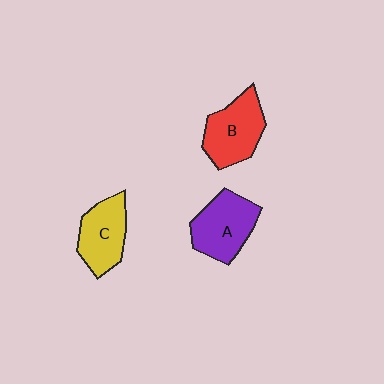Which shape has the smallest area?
Shape C (yellow).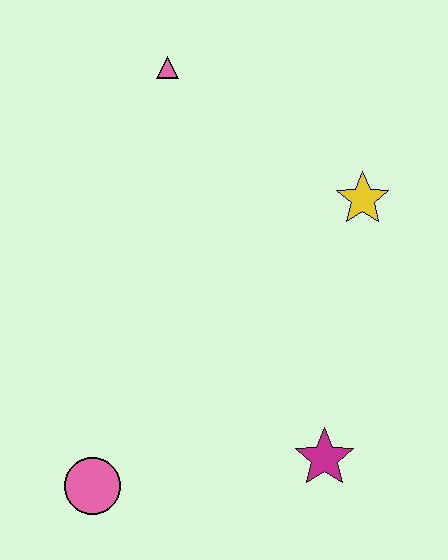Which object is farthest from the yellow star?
The pink circle is farthest from the yellow star.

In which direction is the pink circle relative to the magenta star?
The pink circle is to the left of the magenta star.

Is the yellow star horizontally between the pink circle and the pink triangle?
No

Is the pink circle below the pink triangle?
Yes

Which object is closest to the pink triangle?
The yellow star is closest to the pink triangle.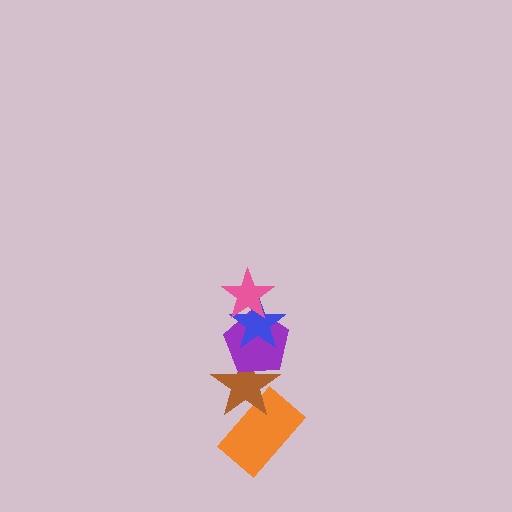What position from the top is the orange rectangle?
The orange rectangle is 5th from the top.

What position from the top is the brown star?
The brown star is 4th from the top.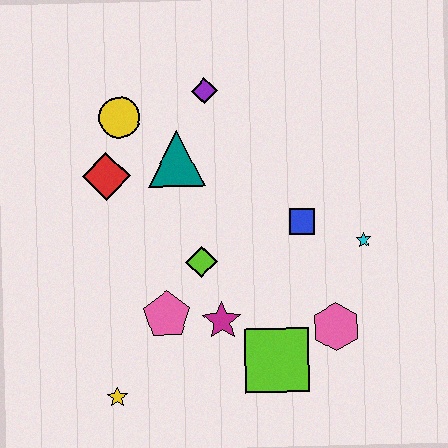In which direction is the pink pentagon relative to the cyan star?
The pink pentagon is to the left of the cyan star.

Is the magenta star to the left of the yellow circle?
No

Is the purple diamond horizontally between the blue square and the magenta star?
No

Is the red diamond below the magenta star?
No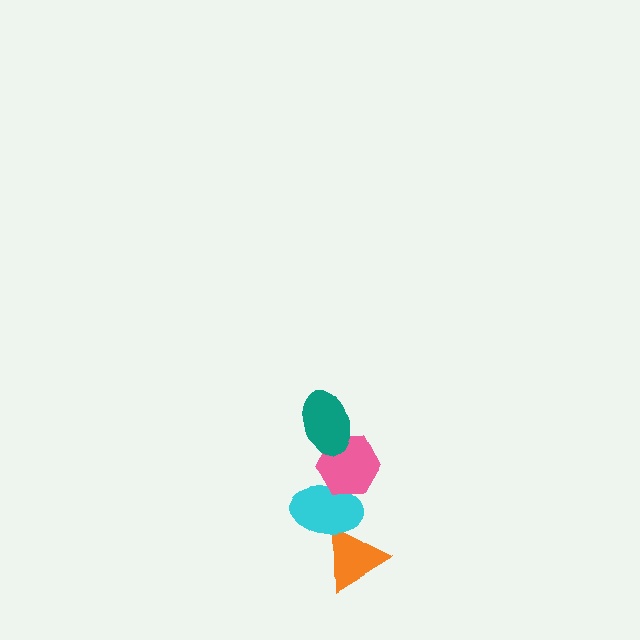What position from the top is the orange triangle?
The orange triangle is 4th from the top.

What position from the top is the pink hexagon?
The pink hexagon is 2nd from the top.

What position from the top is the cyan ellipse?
The cyan ellipse is 3rd from the top.